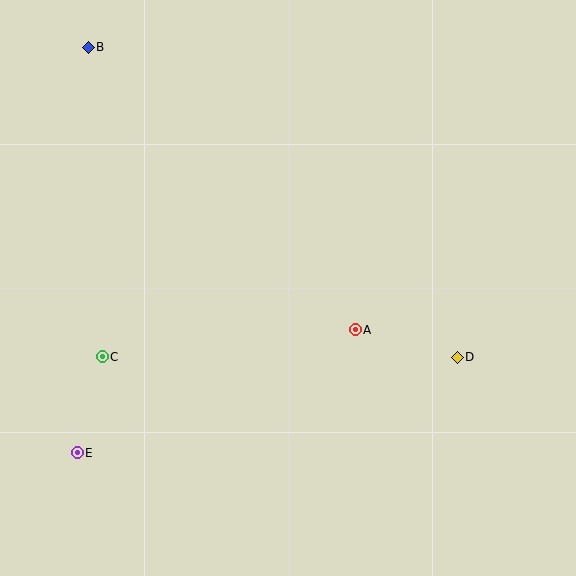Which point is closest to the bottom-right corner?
Point D is closest to the bottom-right corner.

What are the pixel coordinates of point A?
Point A is at (355, 330).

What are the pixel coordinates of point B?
Point B is at (88, 47).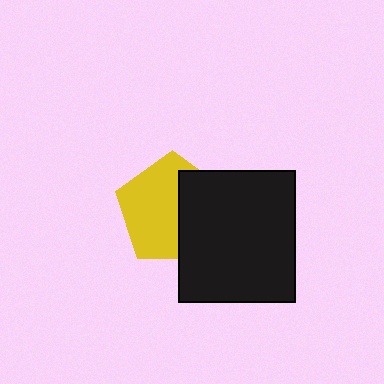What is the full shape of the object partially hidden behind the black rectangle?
The partially hidden object is a yellow pentagon.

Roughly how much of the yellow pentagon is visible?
About half of it is visible (roughly 58%).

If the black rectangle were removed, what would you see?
You would see the complete yellow pentagon.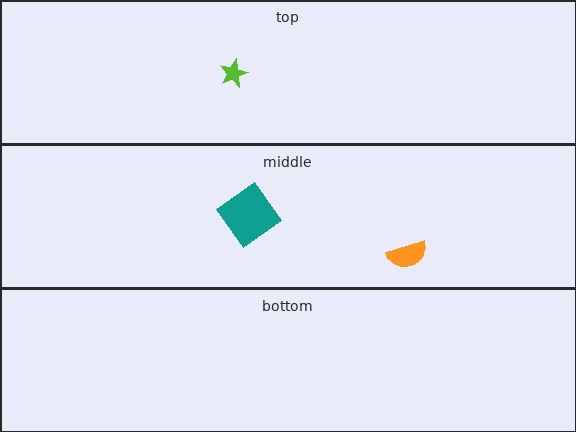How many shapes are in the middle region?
2.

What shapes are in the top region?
The lime star.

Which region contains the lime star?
The top region.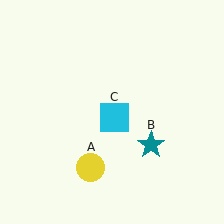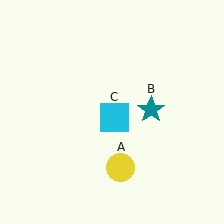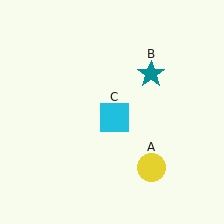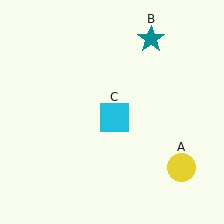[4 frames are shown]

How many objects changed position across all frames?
2 objects changed position: yellow circle (object A), teal star (object B).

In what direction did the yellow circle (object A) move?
The yellow circle (object A) moved right.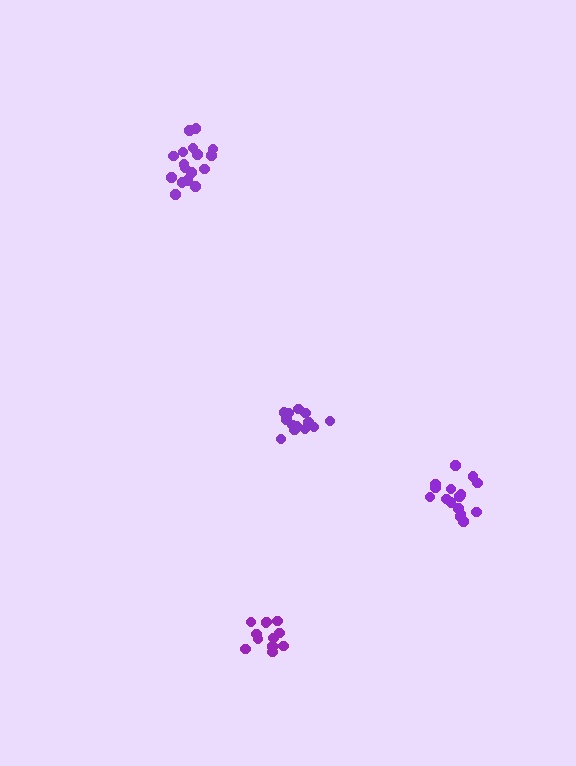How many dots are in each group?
Group 1: 16 dots, Group 2: 13 dots, Group 3: 13 dots, Group 4: 17 dots (59 total).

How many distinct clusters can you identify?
There are 4 distinct clusters.